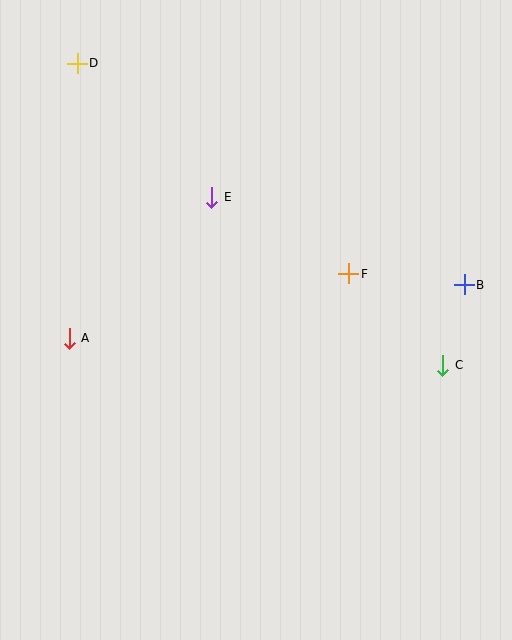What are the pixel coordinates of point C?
Point C is at (443, 365).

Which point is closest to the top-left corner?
Point D is closest to the top-left corner.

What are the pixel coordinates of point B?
Point B is at (464, 285).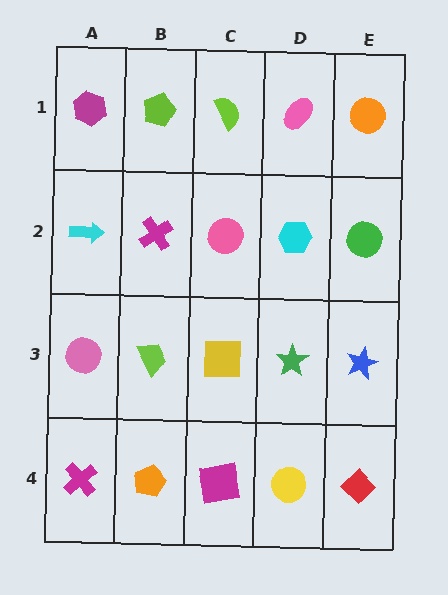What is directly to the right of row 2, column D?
A green circle.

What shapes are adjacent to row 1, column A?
A cyan arrow (row 2, column A), a lime pentagon (row 1, column B).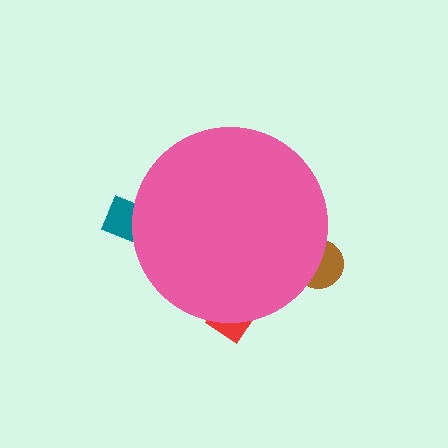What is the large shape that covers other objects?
A pink circle.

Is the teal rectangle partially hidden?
Yes, the teal rectangle is partially hidden behind the pink circle.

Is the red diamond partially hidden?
Yes, the red diamond is partially hidden behind the pink circle.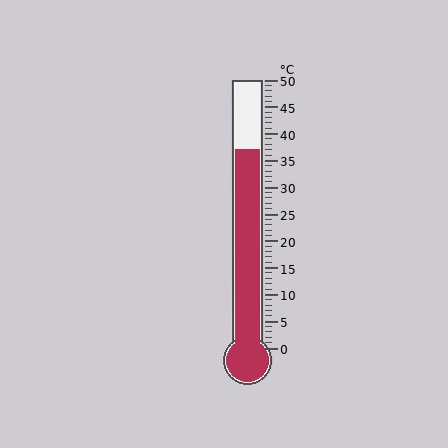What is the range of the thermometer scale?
The thermometer scale ranges from 0°C to 50°C.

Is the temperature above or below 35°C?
The temperature is above 35°C.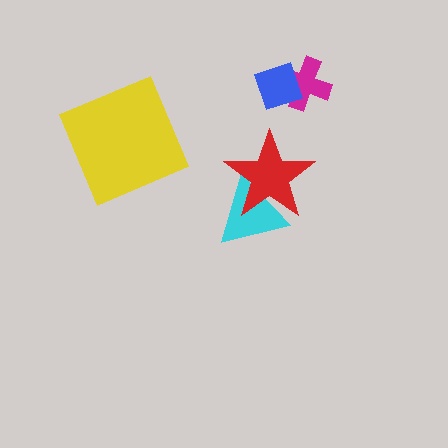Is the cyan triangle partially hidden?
Yes, it is partially covered by another shape.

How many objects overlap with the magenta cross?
1 object overlaps with the magenta cross.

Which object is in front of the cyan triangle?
The red star is in front of the cyan triangle.